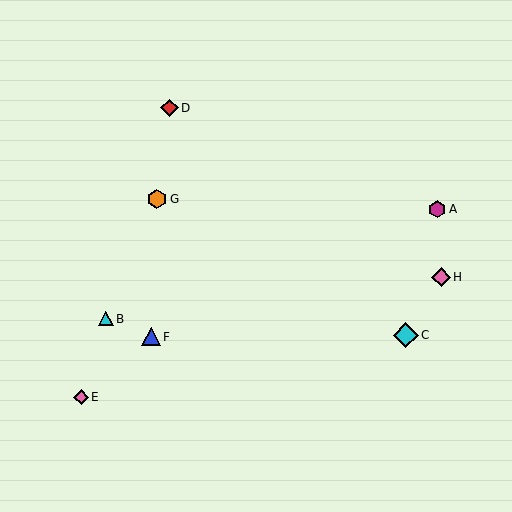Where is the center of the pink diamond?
The center of the pink diamond is at (81, 397).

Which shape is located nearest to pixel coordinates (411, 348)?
The cyan diamond (labeled C) at (406, 335) is nearest to that location.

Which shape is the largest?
The cyan diamond (labeled C) is the largest.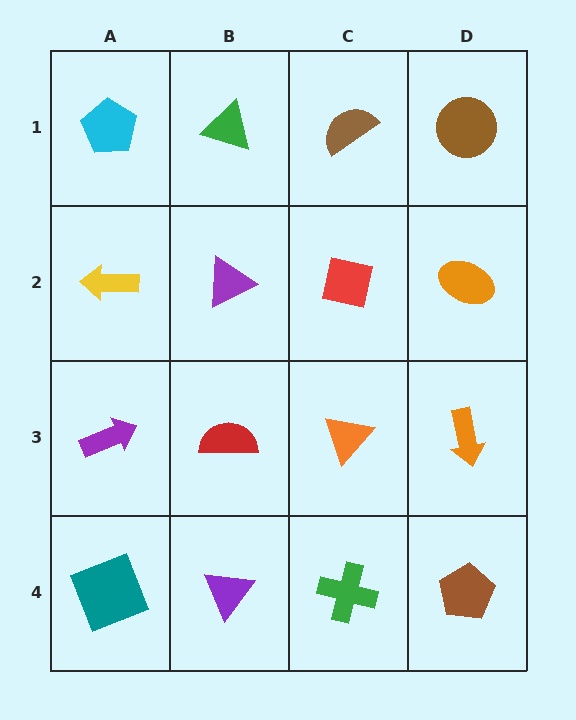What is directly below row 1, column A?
A yellow arrow.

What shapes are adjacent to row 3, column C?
A red square (row 2, column C), a green cross (row 4, column C), a red semicircle (row 3, column B), an orange arrow (row 3, column D).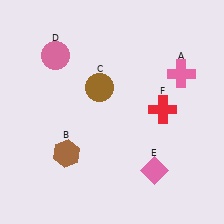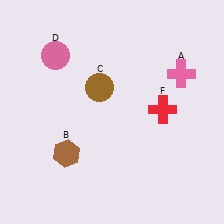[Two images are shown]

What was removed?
The pink diamond (E) was removed in Image 2.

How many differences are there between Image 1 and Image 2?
There is 1 difference between the two images.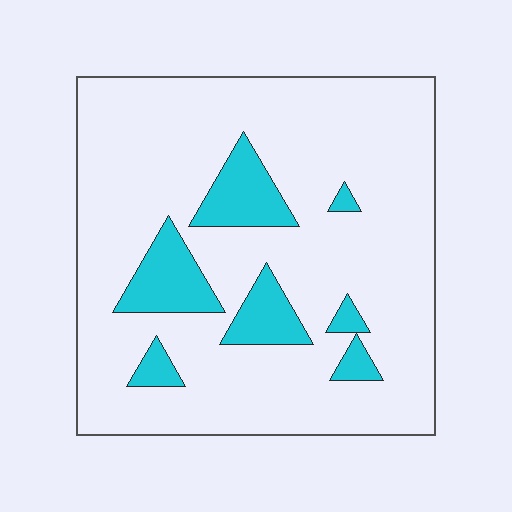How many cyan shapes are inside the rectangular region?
7.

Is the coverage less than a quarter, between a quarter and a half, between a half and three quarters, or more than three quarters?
Less than a quarter.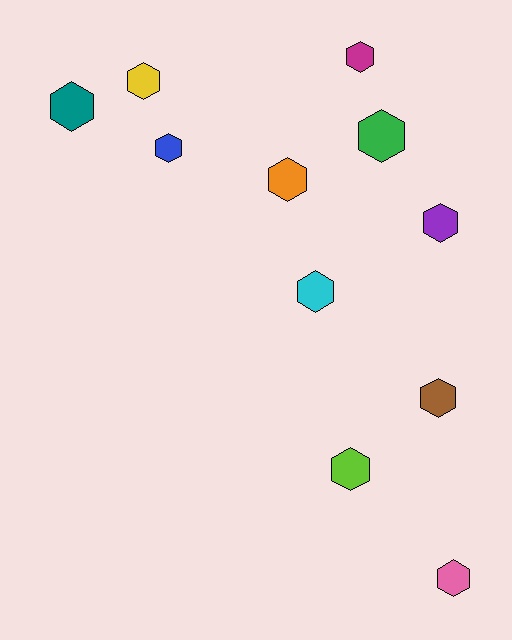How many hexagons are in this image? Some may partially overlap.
There are 11 hexagons.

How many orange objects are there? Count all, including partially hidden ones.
There is 1 orange object.